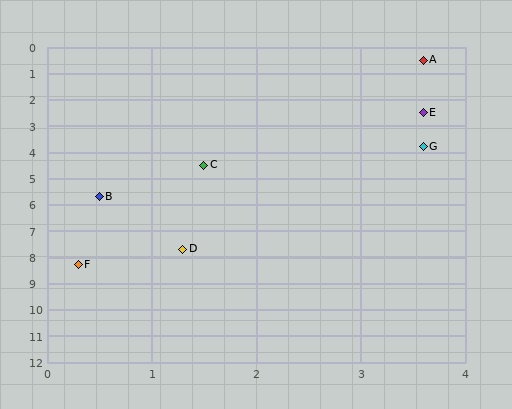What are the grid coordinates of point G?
Point G is at approximately (3.6, 3.8).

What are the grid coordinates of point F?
Point F is at approximately (0.3, 8.3).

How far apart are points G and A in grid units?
Points G and A are about 3.3 grid units apart.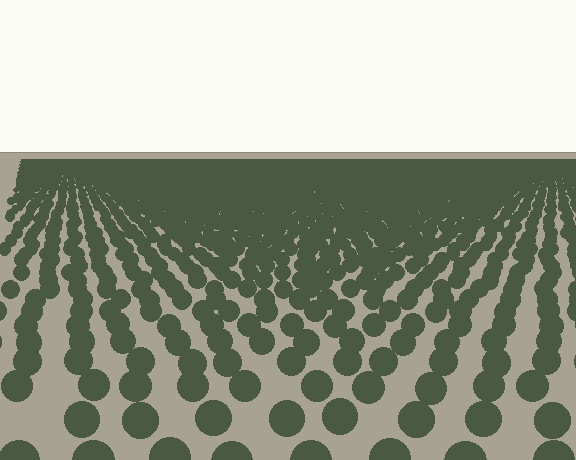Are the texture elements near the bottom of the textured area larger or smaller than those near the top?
Larger. Near the bottom, elements are closer to the viewer and appear at a bigger on-screen size.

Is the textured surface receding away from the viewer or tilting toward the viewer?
The surface is receding away from the viewer. Texture elements get smaller and denser toward the top.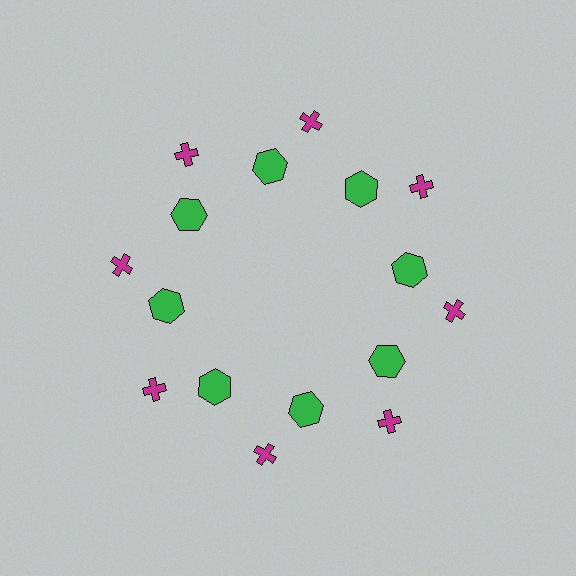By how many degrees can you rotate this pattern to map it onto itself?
The pattern maps onto itself every 45 degrees of rotation.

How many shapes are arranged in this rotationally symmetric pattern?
There are 16 shapes, arranged in 8 groups of 2.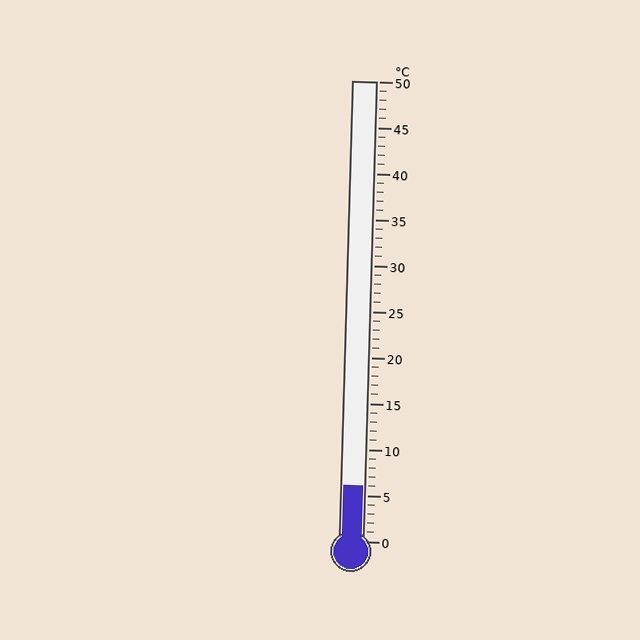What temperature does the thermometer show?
The thermometer shows approximately 6°C.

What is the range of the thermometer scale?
The thermometer scale ranges from 0°C to 50°C.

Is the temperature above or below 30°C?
The temperature is below 30°C.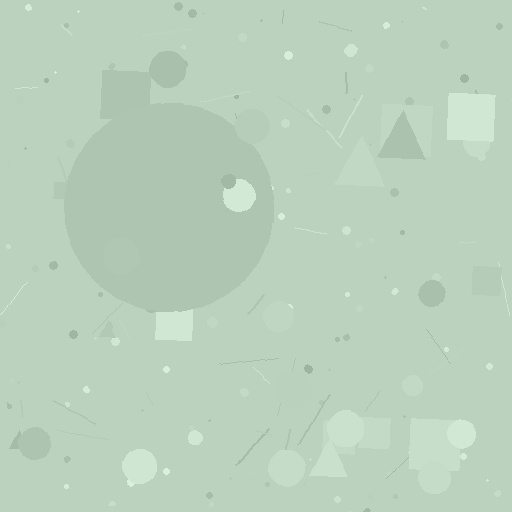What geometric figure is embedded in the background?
A circle is embedded in the background.